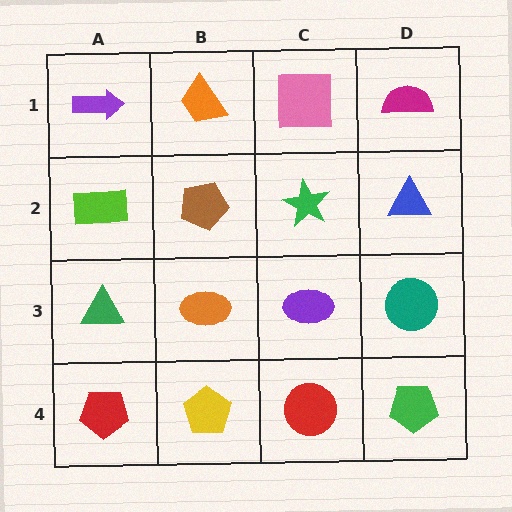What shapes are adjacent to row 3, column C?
A green star (row 2, column C), a red circle (row 4, column C), an orange ellipse (row 3, column B), a teal circle (row 3, column D).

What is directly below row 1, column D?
A blue triangle.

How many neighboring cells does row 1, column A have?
2.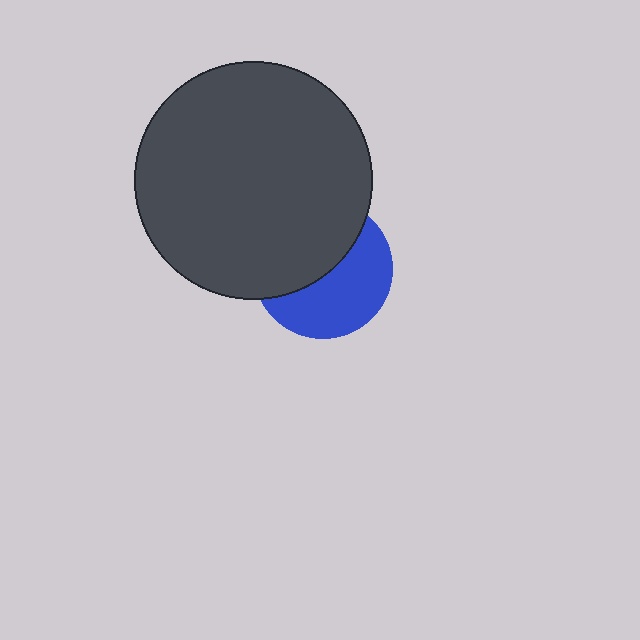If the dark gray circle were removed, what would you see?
You would see the complete blue circle.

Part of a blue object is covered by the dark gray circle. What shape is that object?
It is a circle.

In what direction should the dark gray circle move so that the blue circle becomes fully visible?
The dark gray circle should move up. That is the shortest direction to clear the overlap and leave the blue circle fully visible.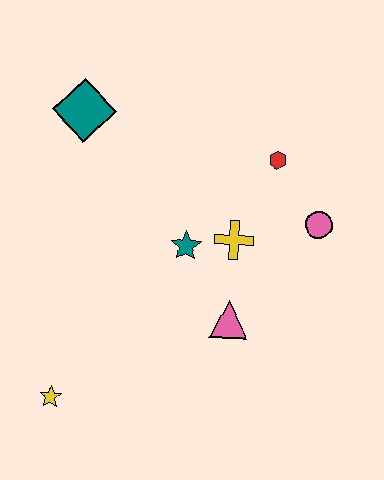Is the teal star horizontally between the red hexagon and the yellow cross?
No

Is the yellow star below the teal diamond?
Yes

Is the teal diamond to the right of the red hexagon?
No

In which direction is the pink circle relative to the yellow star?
The pink circle is to the right of the yellow star.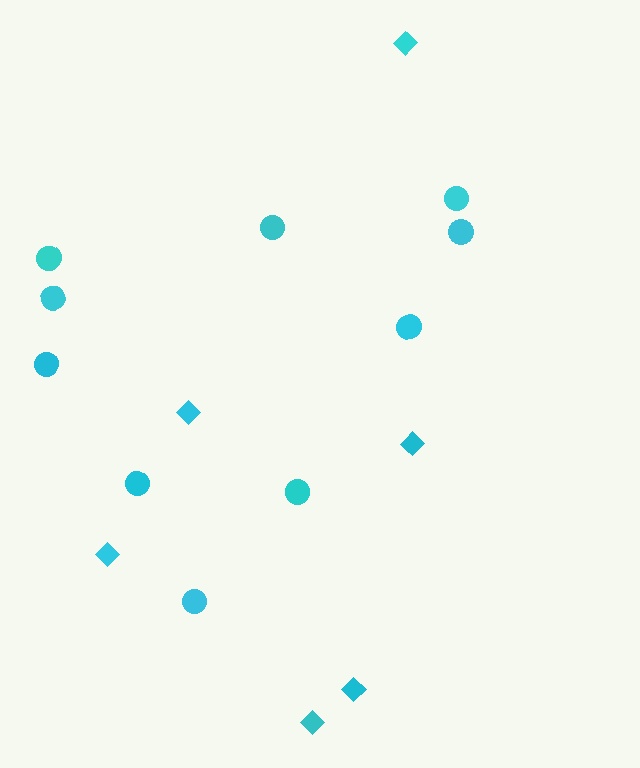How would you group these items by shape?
There are 2 groups: one group of circles (10) and one group of diamonds (6).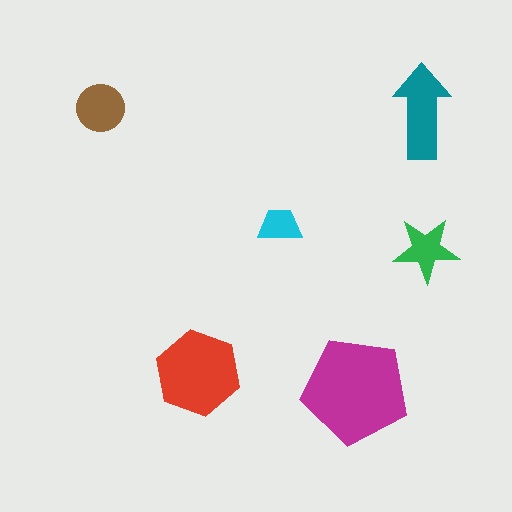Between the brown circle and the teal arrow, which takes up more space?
The teal arrow.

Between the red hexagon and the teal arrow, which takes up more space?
The red hexagon.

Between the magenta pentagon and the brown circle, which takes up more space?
The magenta pentagon.